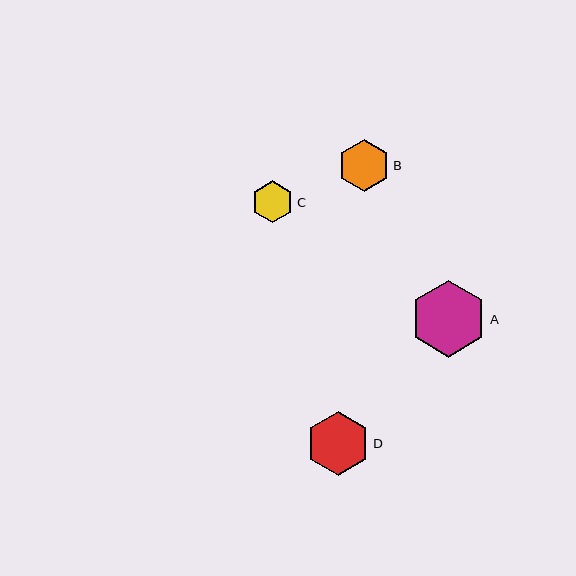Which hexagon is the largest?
Hexagon A is the largest with a size of approximately 76 pixels.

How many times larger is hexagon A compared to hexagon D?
Hexagon A is approximately 1.2 times the size of hexagon D.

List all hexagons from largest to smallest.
From largest to smallest: A, D, B, C.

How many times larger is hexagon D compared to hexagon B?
Hexagon D is approximately 1.2 times the size of hexagon B.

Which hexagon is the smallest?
Hexagon C is the smallest with a size of approximately 42 pixels.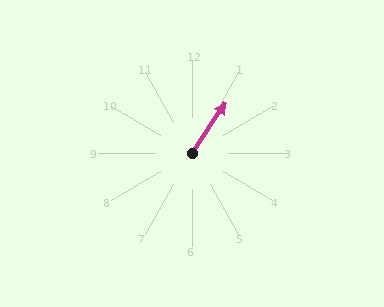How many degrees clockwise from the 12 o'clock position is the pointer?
Approximately 33 degrees.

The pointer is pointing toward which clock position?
Roughly 1 o'clock.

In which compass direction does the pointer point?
Northeast.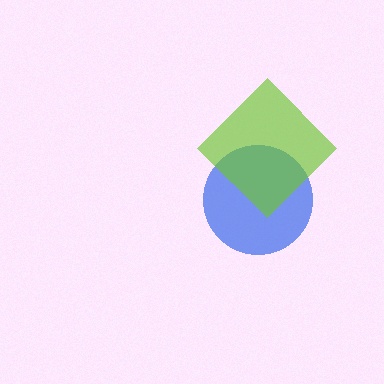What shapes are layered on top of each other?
The layered shapes are: a blue circle, a lime diamond.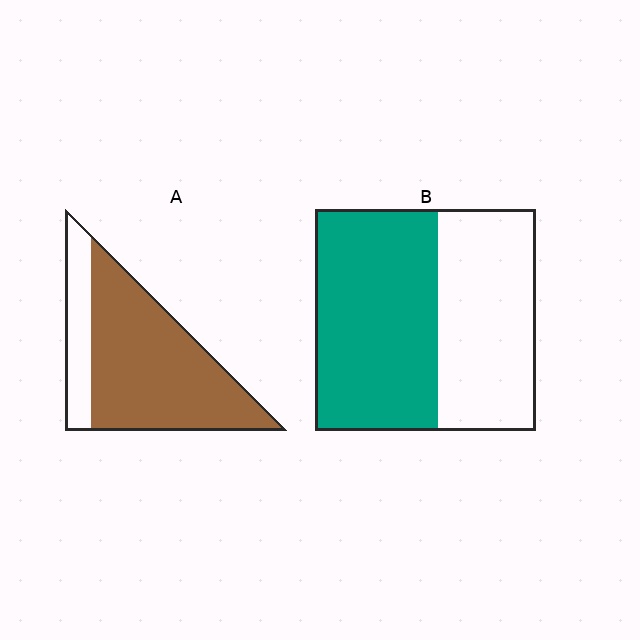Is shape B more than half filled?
Yes.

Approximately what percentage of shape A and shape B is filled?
A is approximately 80% and B is approximately 55%.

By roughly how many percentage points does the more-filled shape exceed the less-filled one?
By roughly 20 percentage points (A over B).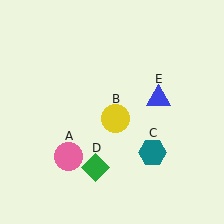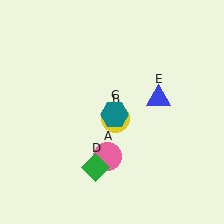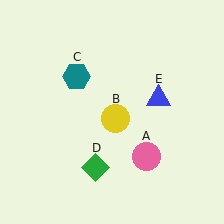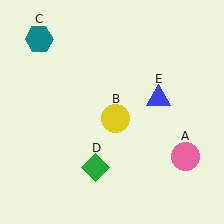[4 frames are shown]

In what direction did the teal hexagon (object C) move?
The teal hexagon (object C) moved up and to the left.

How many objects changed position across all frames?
2 objects changed position: pink circle (object A), teal hexagon (object C).